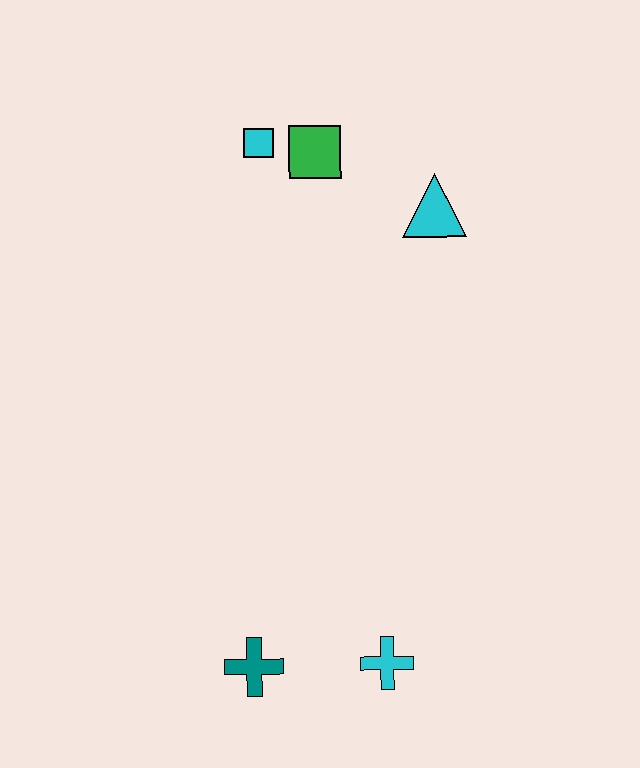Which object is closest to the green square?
The cyan square is closest to the green square.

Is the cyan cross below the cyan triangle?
Yes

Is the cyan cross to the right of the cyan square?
Yes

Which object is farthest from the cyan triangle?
The teal cross is farthest from the cyan triangle.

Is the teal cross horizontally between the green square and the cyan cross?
No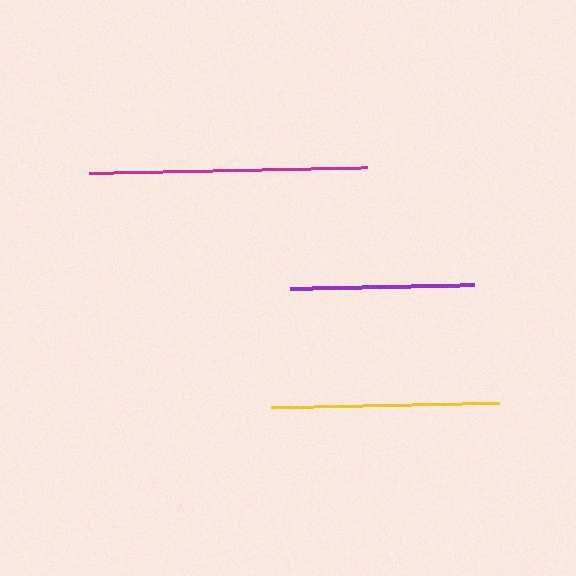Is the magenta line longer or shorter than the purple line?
The magenta line is longer than the purple line.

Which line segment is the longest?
The magenta line is the longest at approximately 279 pixels.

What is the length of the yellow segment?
The yellow segment is approximately 229 pixels long.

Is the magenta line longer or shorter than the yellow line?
The magenta line is longer than the yellow line.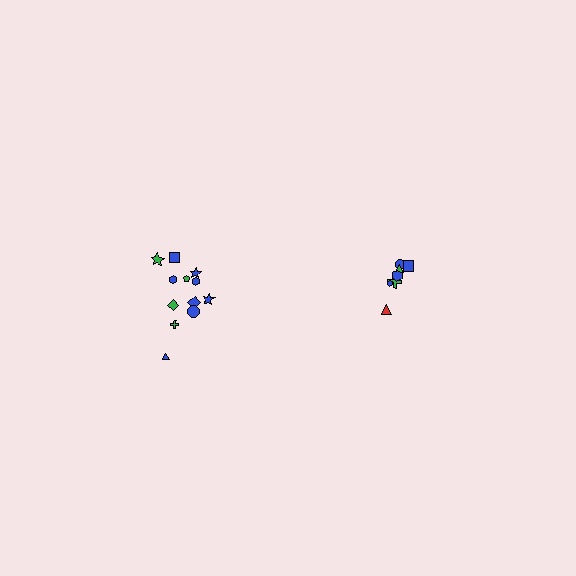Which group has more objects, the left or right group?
The left group.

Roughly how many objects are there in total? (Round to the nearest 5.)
Roughly 20 objects in total.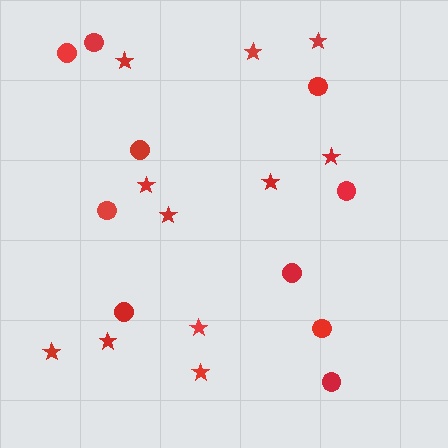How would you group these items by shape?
There are 2 groups: one group of circles (10) and one group of stars (11).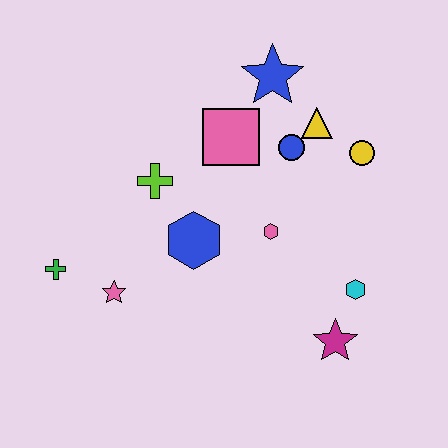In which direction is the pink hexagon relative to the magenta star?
The pink hexagon is above the magenta star.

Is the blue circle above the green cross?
Yes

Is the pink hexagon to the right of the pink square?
Yes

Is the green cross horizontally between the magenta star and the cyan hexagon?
No